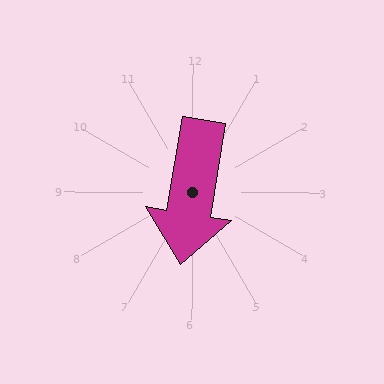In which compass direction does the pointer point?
South.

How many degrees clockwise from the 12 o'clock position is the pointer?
Approximately 189 degrees.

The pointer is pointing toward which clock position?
Roughly 6 o'clock.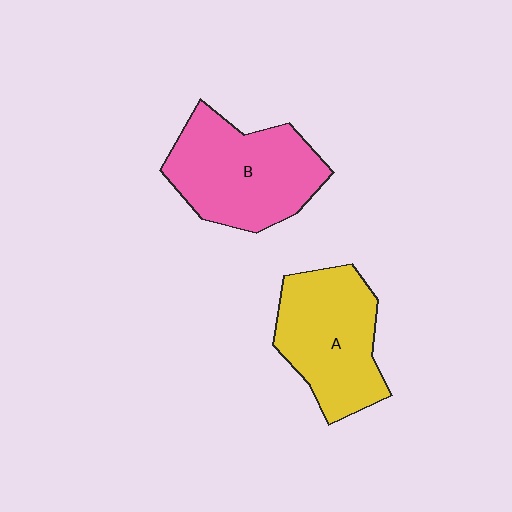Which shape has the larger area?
Shape B (pink).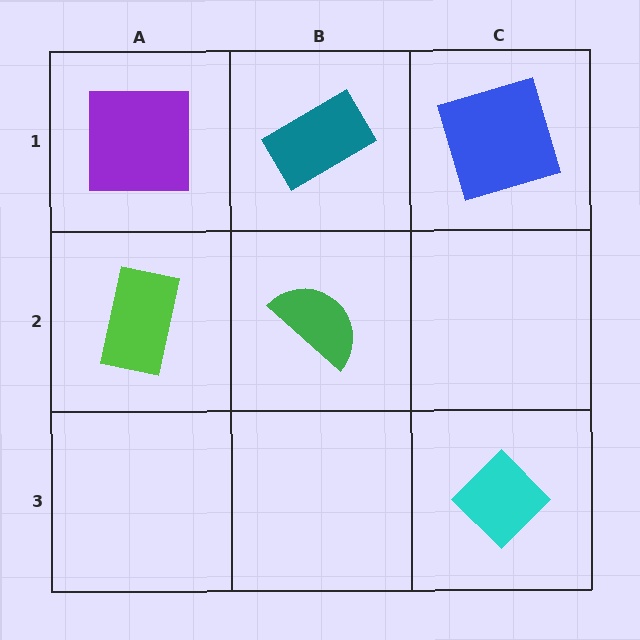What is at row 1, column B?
A teal rectangle.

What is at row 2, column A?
A lime rectangle.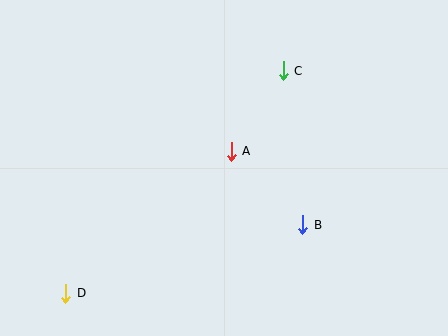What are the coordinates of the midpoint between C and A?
The midpoint between C and A is at (257, 111).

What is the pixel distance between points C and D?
The distance between C and D is 311 pixels.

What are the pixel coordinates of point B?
Point B is at (303, 225).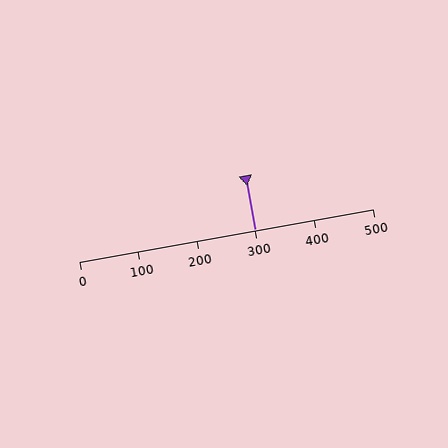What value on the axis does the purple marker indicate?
The marker indicates approximately 300.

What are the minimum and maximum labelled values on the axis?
The axis runs from 0 to 500.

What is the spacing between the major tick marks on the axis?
The major ticks are spaced 100 apart.